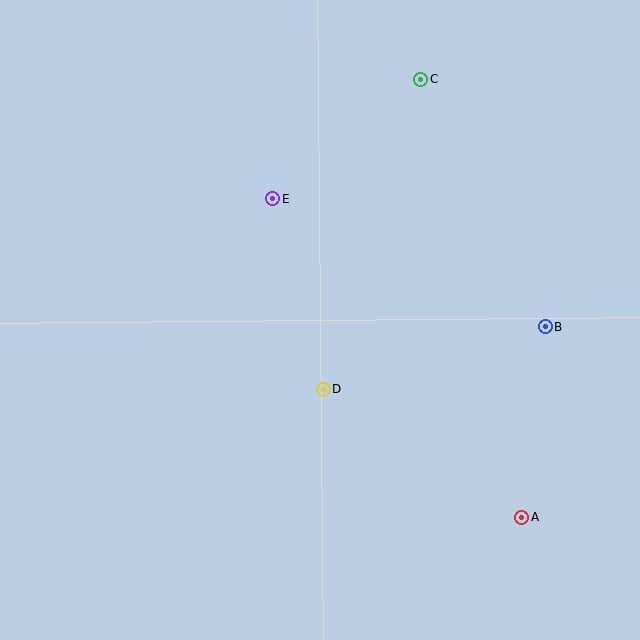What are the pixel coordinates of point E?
Point E is at (273, 199).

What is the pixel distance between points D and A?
The distance between D and A is 236 pixels.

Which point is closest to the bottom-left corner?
Point D is closest to the bottom-left corner.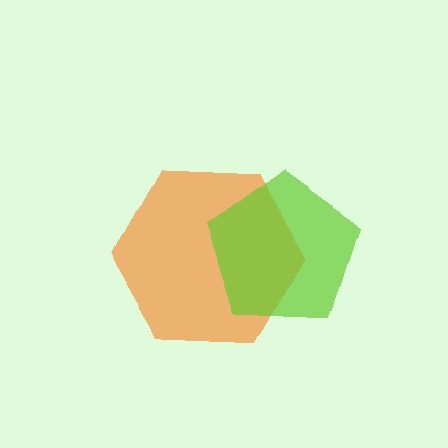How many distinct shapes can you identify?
There are 2 distinct shapes: an orange hexagon, a lime pentagon.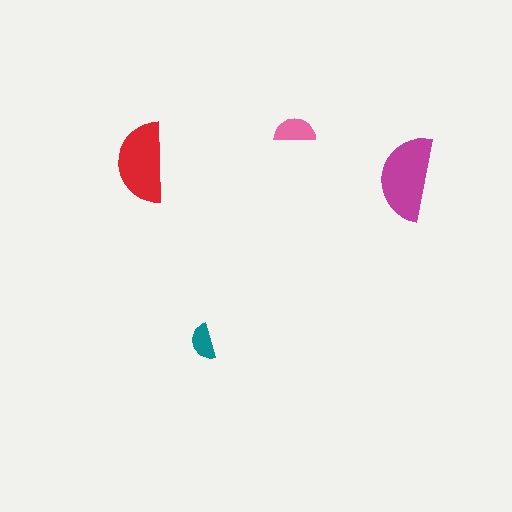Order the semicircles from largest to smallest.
the magenta one, the red one, the pink one, the teal one.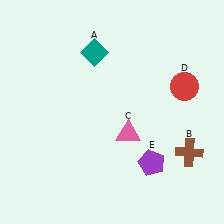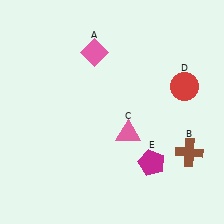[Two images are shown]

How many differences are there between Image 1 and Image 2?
There are 2 differences between the two images.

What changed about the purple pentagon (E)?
In Image 1, E is purple. In Image 2, it changed to magenta.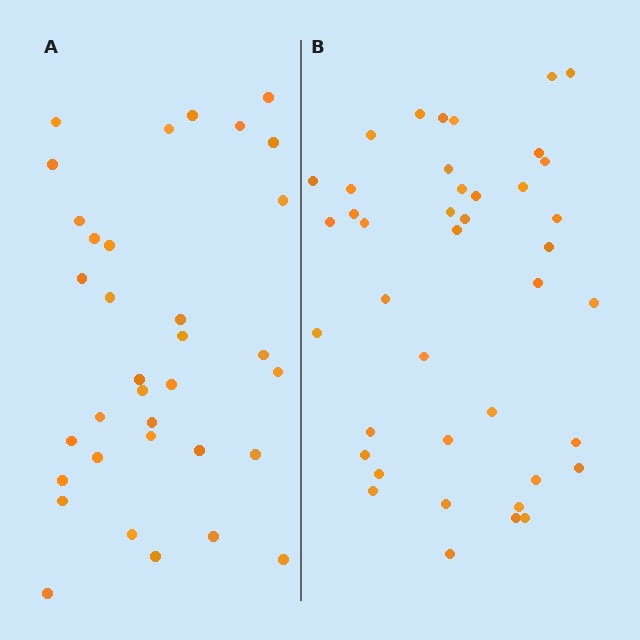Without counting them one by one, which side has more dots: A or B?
Region B (the right region) has more dots.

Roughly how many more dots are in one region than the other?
Region B has roughly 8 or so more dots than region A.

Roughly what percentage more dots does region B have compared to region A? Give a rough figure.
About 20% more.